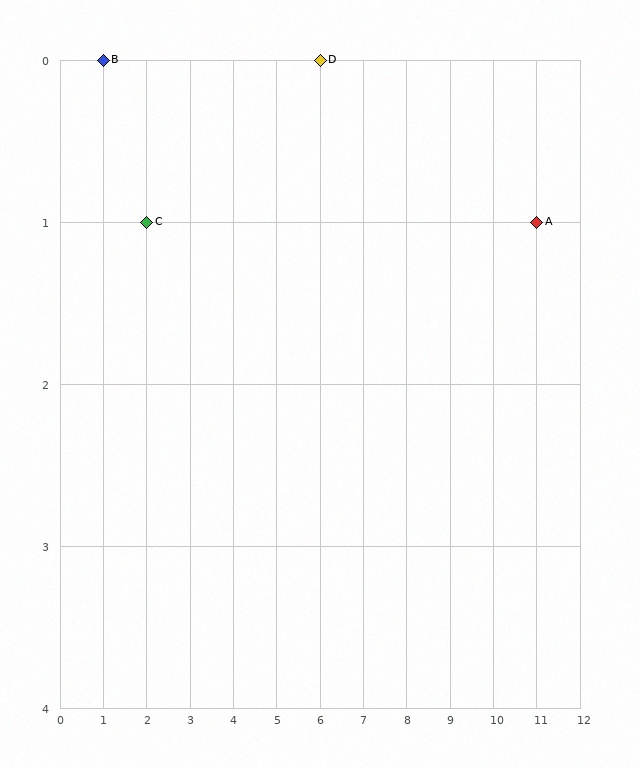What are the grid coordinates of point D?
Point D is at grid coordinates (6, 0).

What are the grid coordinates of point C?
Point C is at grid coordinates (2, 1).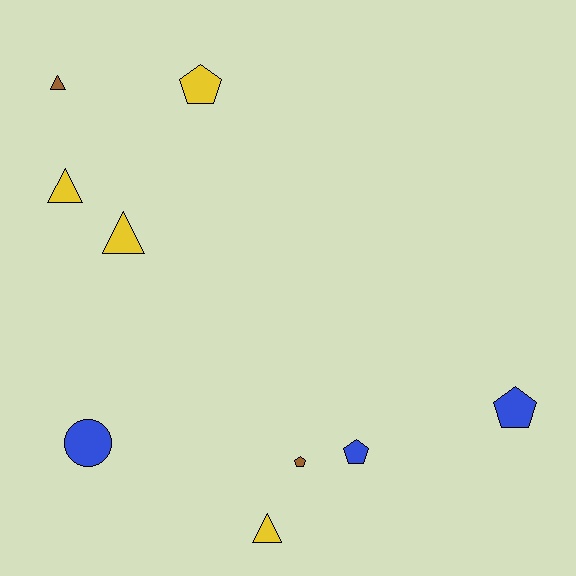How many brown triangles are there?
There is 1 brown triangle.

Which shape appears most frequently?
Triangle, with 4 objects.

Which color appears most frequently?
Yellow, with 4 objects.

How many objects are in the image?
There are 9 objects.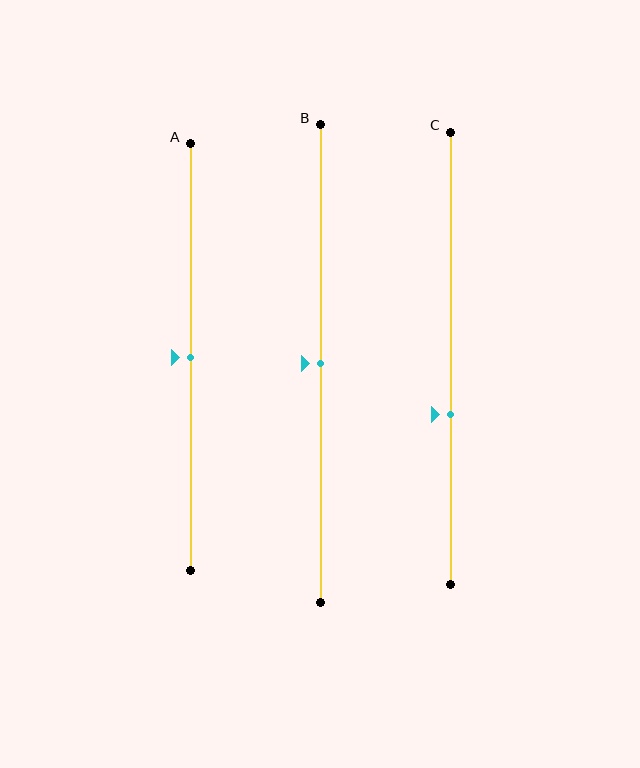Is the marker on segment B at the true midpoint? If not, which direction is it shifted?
Yes, the marker on segment B is at the true midpoint.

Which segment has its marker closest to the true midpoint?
Segment A has its marker closest to the true midpoint.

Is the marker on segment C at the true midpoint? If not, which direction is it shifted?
No, the marker on segment C is shifted downward by about 12% of the segment length.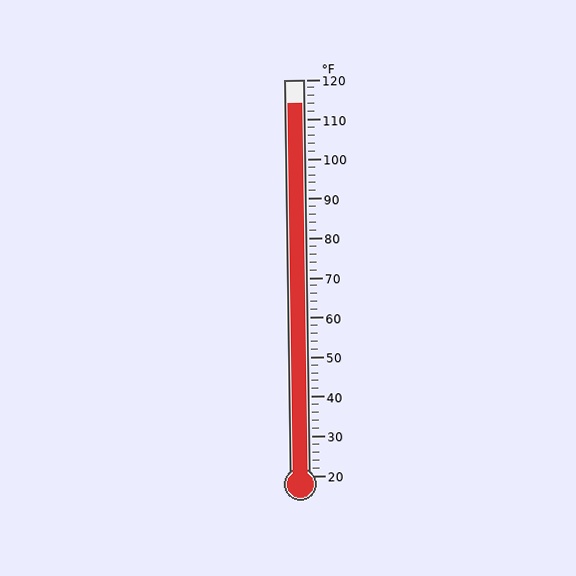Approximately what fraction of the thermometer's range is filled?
The thermometer is filled to approximately 95% of its range.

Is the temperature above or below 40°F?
The temperature is above 40°F.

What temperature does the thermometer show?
The thermometer shows approximately 114°F.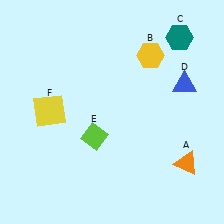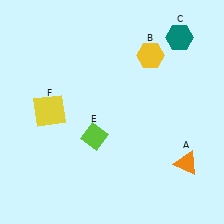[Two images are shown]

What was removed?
The blue triangle (D) was removed in Image 2.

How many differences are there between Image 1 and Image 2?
There is 1 difference between the two images.